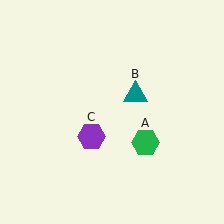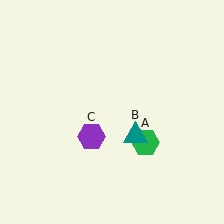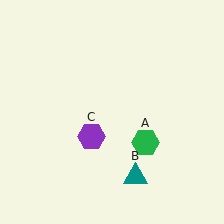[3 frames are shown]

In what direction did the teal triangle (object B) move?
The teal triangle (object B) moved down.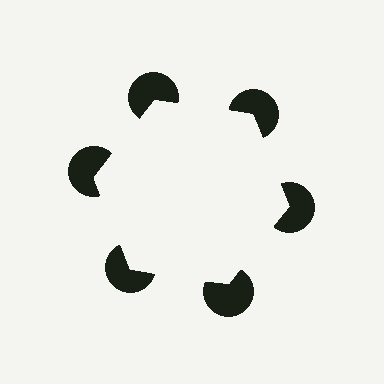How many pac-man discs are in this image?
There are 6 — one at each vertex of the illusory hexagon.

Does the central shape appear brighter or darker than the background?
It typically appears slightly brighter than the background, even though no actual brightness change is drawn.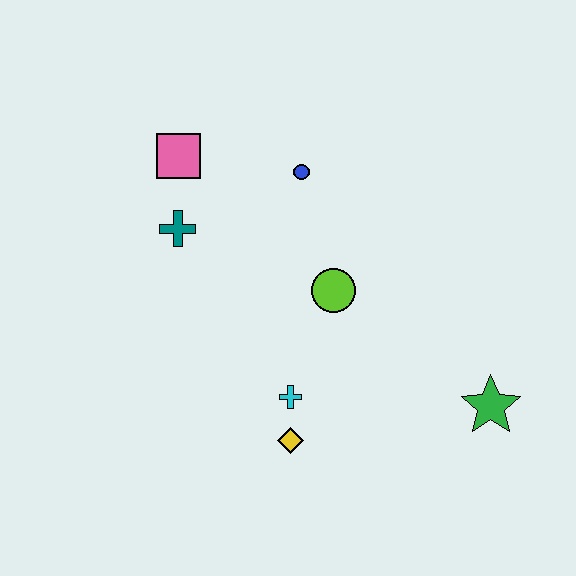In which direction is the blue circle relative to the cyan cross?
The blue circle is above the cyan cross.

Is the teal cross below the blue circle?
Yes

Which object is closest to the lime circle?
The cyan cross is closest to the lime circle.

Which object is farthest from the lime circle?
The pink square is farthest from the lime circle.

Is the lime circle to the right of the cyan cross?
Yes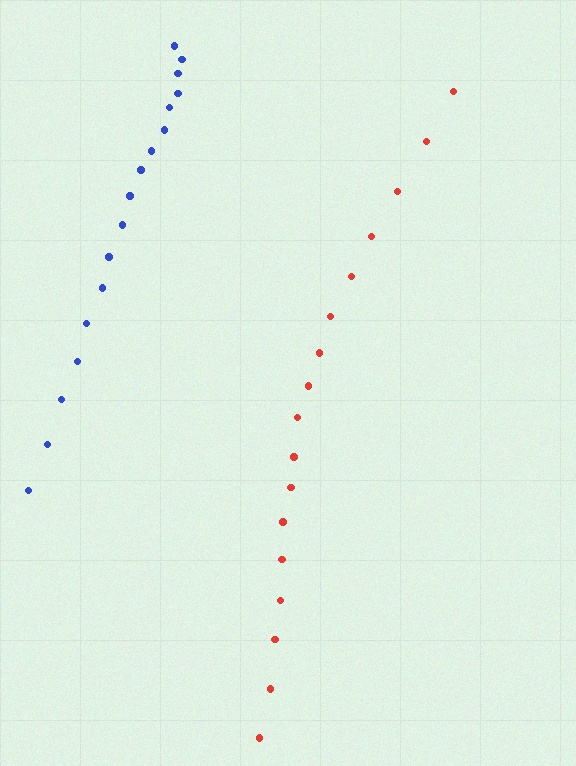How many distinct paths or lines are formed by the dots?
There are 2 distinct paths.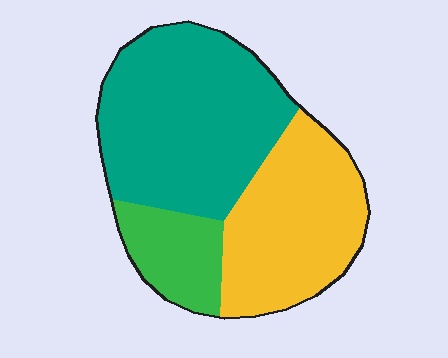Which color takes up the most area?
Teal, at roughly 50%.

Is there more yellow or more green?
Yellow.